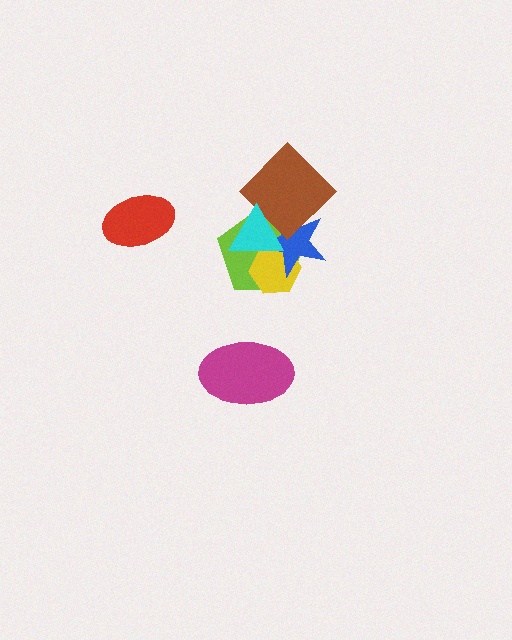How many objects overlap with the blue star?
4 objects overlap with the blue star.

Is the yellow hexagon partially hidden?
Yes, it is partially covered by another shape.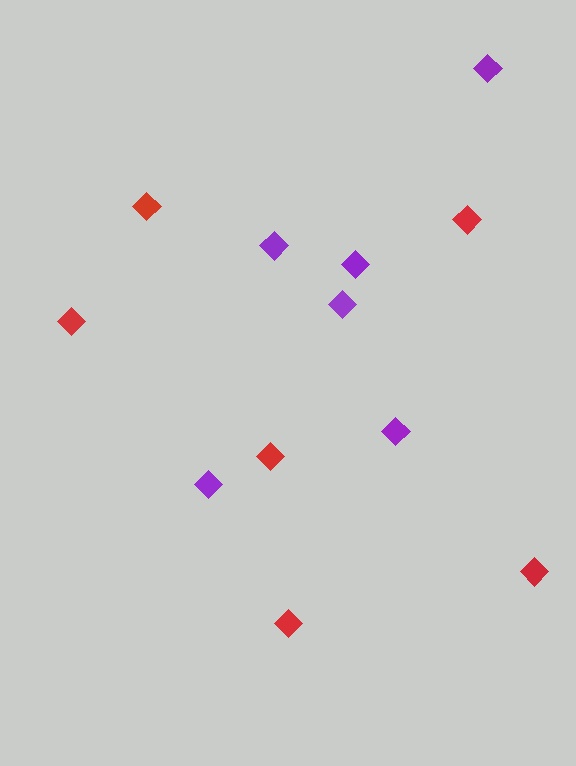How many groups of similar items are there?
There are 2 groups: one group of red diamonds (6) and one group of purple diamonds (6).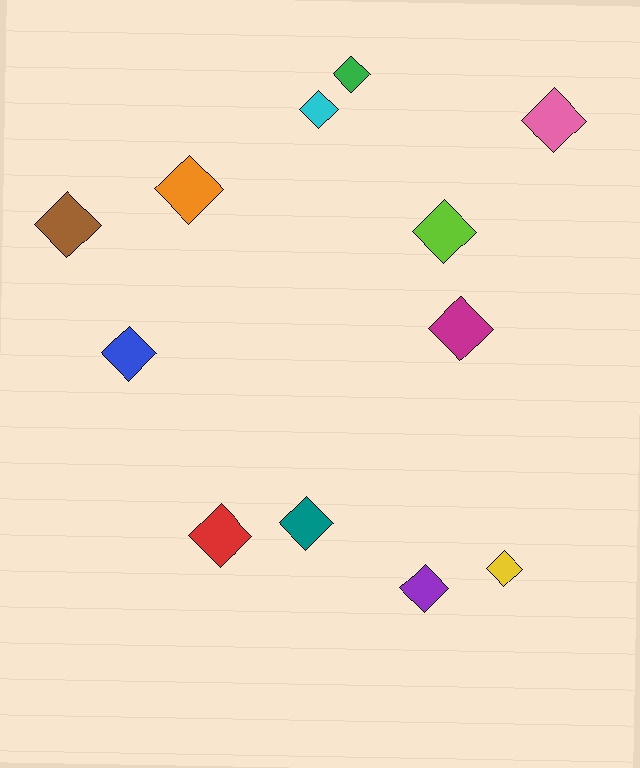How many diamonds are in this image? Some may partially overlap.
There are 12 diamonds.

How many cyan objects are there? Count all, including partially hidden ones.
There is 1 cyan object.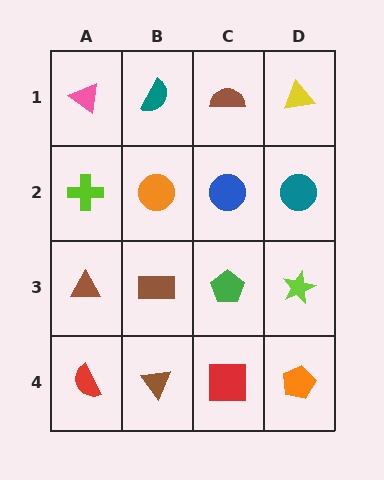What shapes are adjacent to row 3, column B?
An orange circle (row 2, column B), a brown triangle (row 4, column B), a brown triangle (row 3, column A), a green pentagon (row 3, column C).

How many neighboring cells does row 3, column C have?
4.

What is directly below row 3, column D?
An orange pentagon.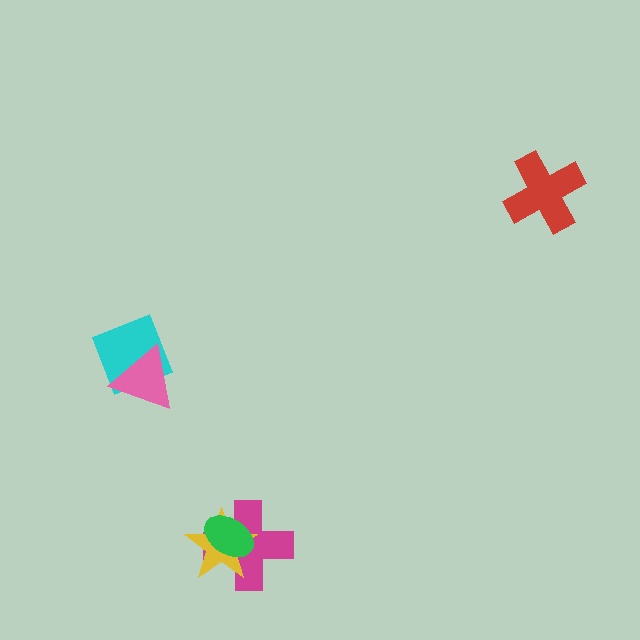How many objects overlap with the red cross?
0 objects overlap with the red cross.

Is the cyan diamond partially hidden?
Yes, it is partially covered by another shape.